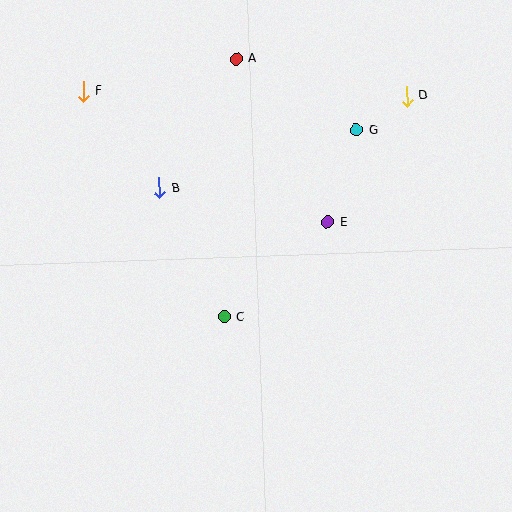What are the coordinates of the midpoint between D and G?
The midpoint between D and G is at (382, 113).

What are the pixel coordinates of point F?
Point F is at (84, 91).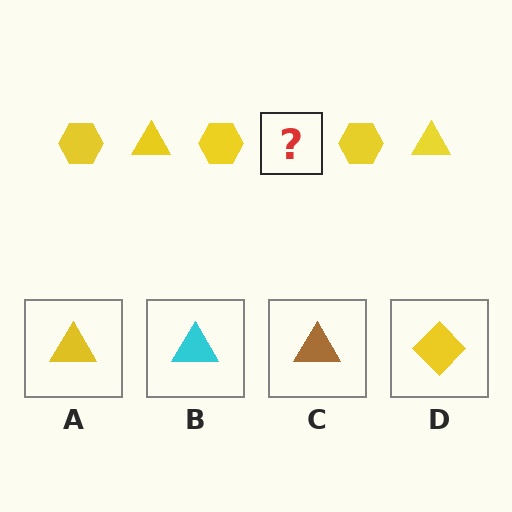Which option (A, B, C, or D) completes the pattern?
A.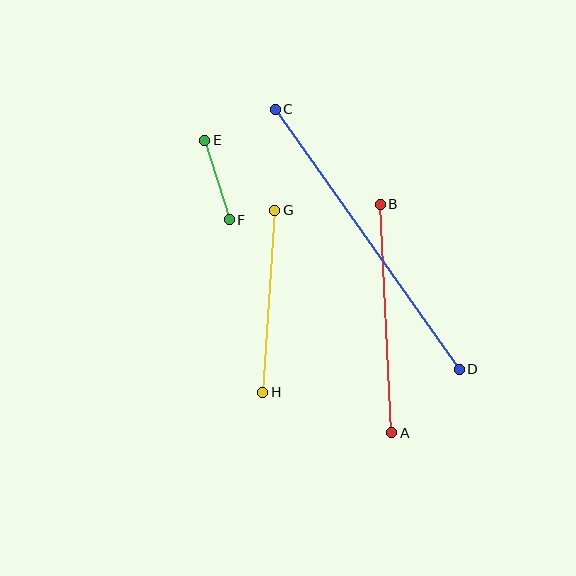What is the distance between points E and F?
The distance is approximately 83 pixels.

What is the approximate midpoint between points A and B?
The midpoint is at approximately (386, 319) pixels.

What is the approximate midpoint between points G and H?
The midpoint is at approximately (269, 301) pixels.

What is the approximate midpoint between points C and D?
The midpoint is at approximately (367, 239) pixels.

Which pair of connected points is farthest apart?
Points C and D are farthest apart.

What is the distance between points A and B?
The distance is approximately 229 pixels.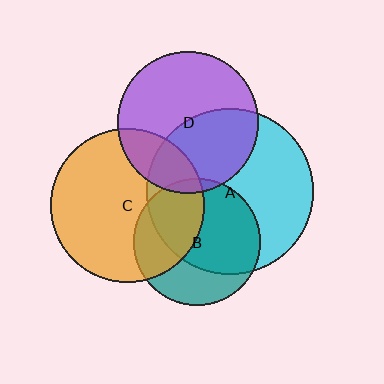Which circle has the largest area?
Circle A (cyan).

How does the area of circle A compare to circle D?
Approximately 1.4 times.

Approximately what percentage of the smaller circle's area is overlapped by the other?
Approximately 65%.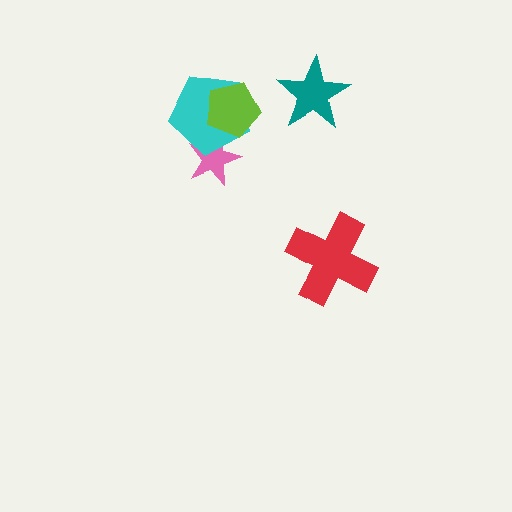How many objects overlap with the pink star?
1 object overlaps with the pink star.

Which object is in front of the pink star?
The cyan pentagon is in front of the pink star.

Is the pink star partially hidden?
Yes, it is partially covered by another shape.